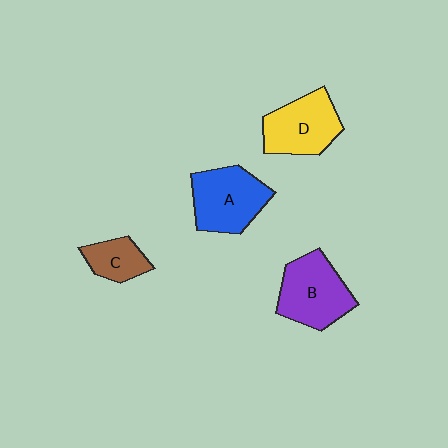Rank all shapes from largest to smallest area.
From largest to smallest: B (purple), A (blue), D (yellow), C (brown).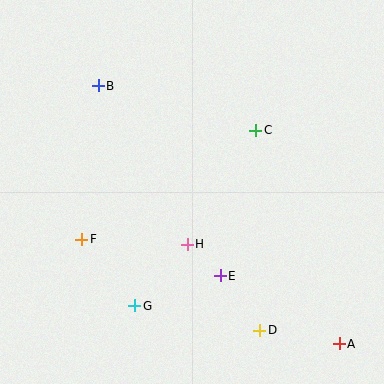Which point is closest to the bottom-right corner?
Point A is closest to the bottom-right corner.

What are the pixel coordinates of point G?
Point G is at (135, 306).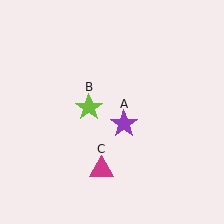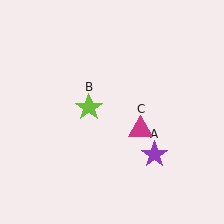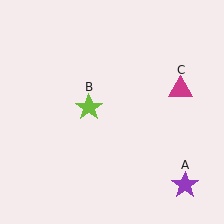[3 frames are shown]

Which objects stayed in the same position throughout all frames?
Lime star (object B) remained stationary.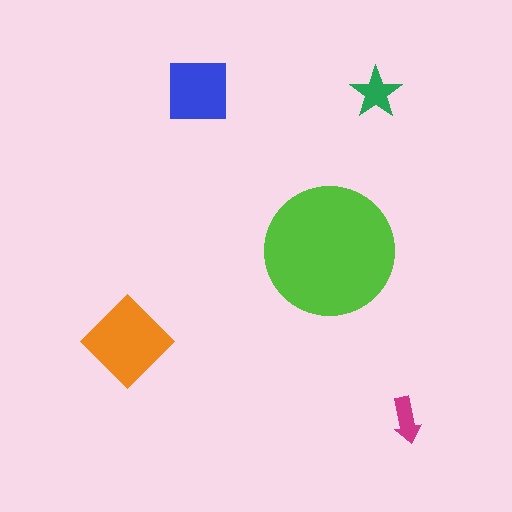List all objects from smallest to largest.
The magenta arrow, the green star, the blue square, the orange diamond, the lime circle.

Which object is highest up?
The blue square is topmost.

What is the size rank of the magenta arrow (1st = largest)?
5th.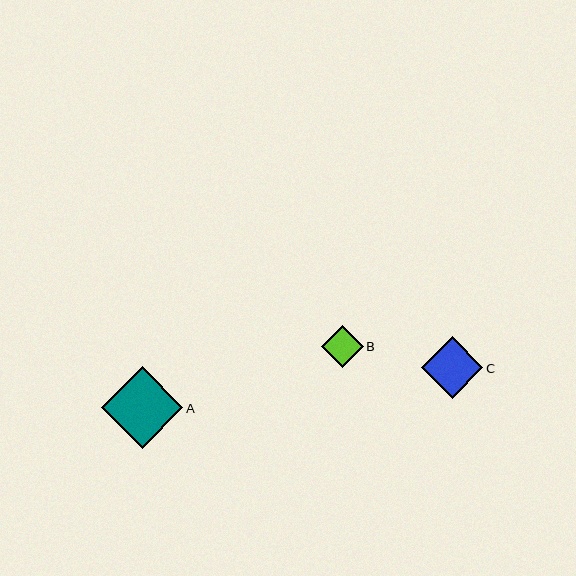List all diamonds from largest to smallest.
From largest to smallest: A, C, B.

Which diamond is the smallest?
Diamond B is the smallest with a size of approximately 42 pixels.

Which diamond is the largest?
Diamond A is the largest with a size of approximately 81 pixels.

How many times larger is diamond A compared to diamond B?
Diamond A is approximately 1.9 times the size of diamond B.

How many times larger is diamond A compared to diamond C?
Diamond A is approximately 1.3 times the size of diamond C.